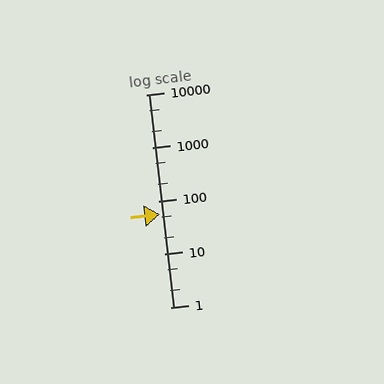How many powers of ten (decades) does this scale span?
The scale spans 4 decades, from 1 to 10000.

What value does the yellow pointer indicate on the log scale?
The pointer indicates approximately 55.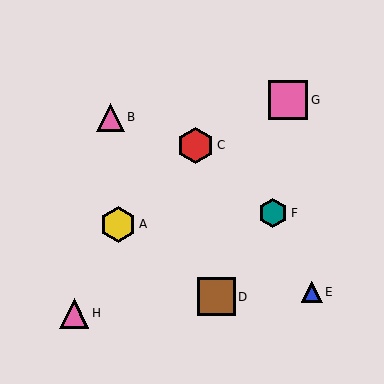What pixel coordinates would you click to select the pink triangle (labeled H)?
Click at (74, 313) to select the pink triangle H.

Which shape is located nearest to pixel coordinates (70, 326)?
The pink triangle (labeled H) at (74, 313) is nearest to that location.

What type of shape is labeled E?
Shape E is a blue triangle.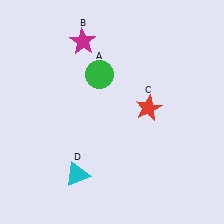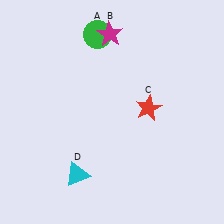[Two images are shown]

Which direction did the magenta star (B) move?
The magenta star (B) moved right.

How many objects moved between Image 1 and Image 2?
2 objects moved between the two images.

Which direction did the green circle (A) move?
The green circle (A) moved up.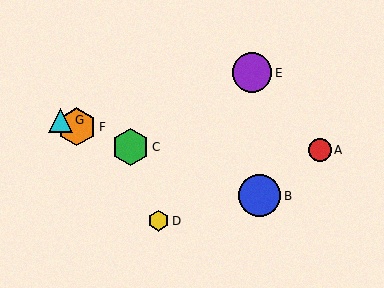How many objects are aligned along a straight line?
4 objects (B, C, F, G) are aligned along a straight line.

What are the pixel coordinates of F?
Object F is at (77, 127).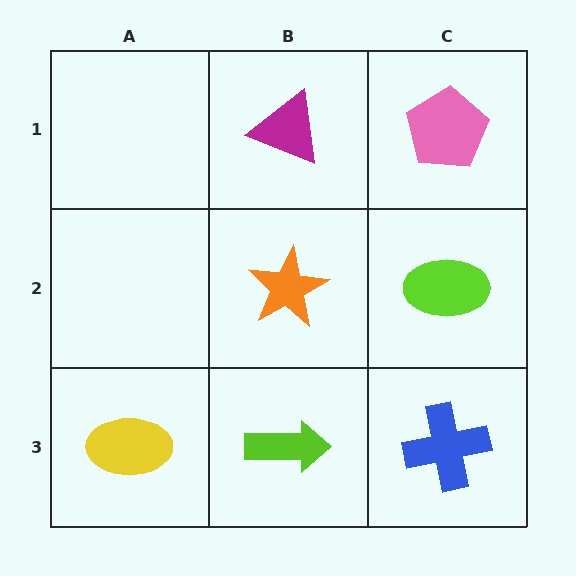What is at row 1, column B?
A magenta triangle.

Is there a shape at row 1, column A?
No, that cell is empty.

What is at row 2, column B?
An orange star.